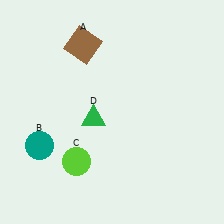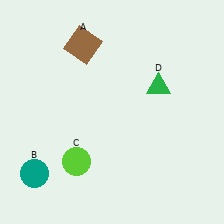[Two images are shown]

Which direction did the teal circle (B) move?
The teal circle (B) moved down.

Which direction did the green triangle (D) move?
The green triangle (D) moved right.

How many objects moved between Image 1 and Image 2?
2 objects moved between the two images.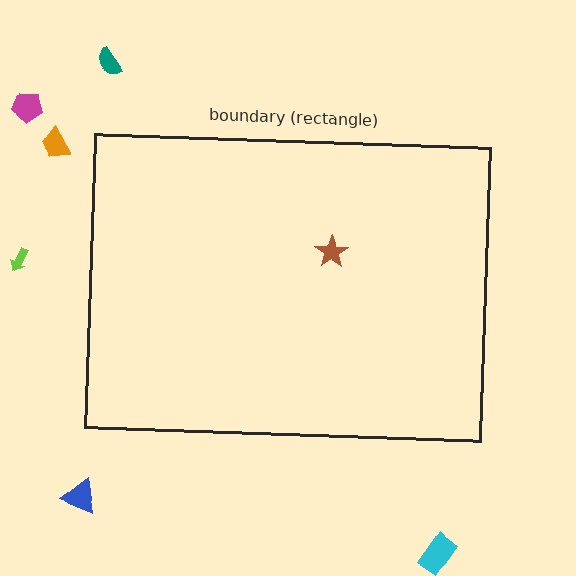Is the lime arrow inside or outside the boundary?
Outside.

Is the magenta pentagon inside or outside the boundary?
Outside.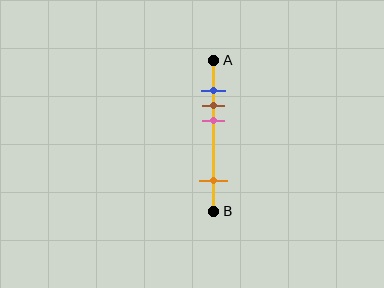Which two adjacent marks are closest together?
The blue and brown marks are the closest adjacent pair.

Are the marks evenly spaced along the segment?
No, the marks are not evenly spaced.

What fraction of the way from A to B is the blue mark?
The blue mark is approximately 20% (0.2) of the way from A to B.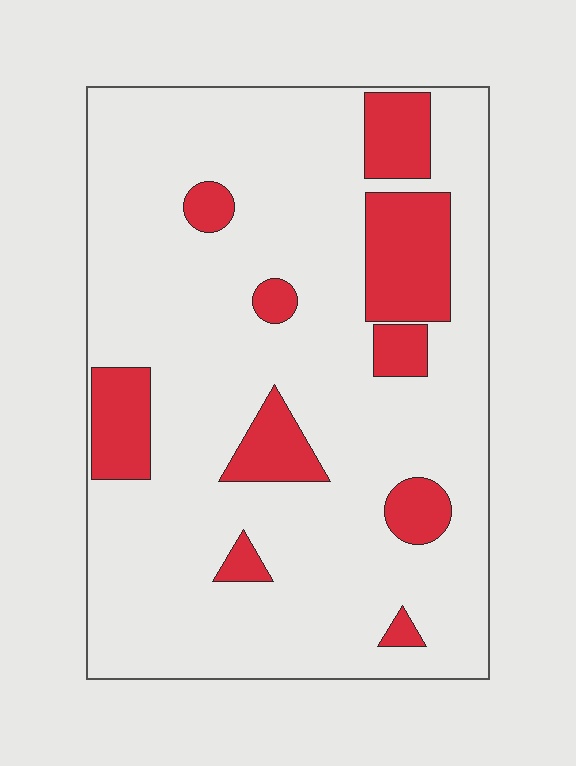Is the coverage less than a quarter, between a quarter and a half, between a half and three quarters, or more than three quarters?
Less than a quarter.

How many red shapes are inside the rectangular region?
10.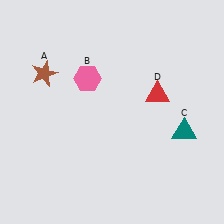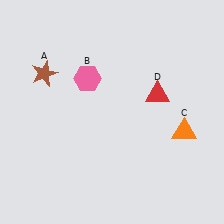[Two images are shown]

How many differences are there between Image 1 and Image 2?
There is 1 difference between the two images.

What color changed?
The triangle (C) changed from teal in Image 1 to orange in Image 2.